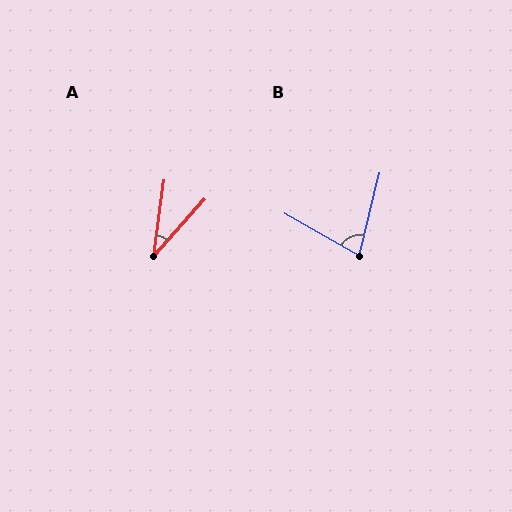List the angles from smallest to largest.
A (34°), B (74°).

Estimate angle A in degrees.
Approximately 34 degrees.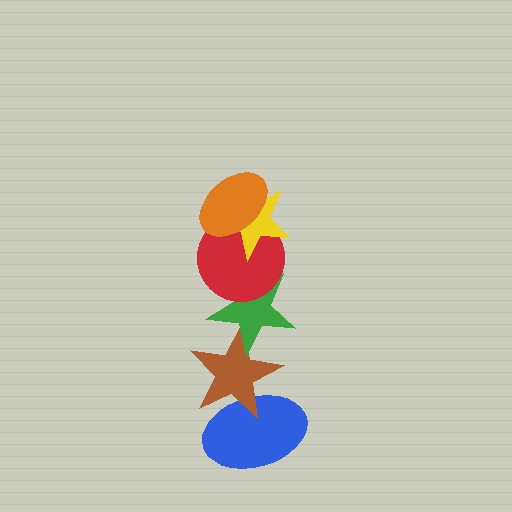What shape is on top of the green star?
The red circle is on top of the green star.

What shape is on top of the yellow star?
The orange ellipse is on top of the yellow star.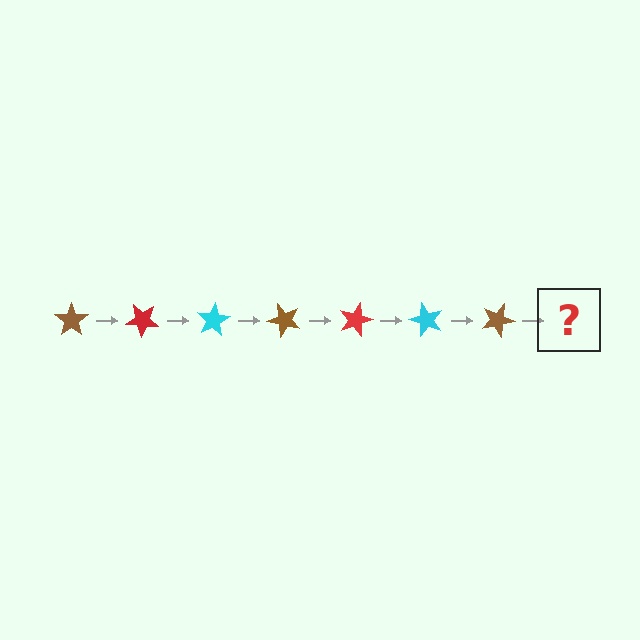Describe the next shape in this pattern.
It should be a red star, rotated 280 degrees from the start.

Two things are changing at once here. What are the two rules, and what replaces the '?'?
The two rules are that it rotates 40 degrees each step and the color cycles through brown, red, and cyan. The '?' should be a red star, rotated 280 degrees from the start.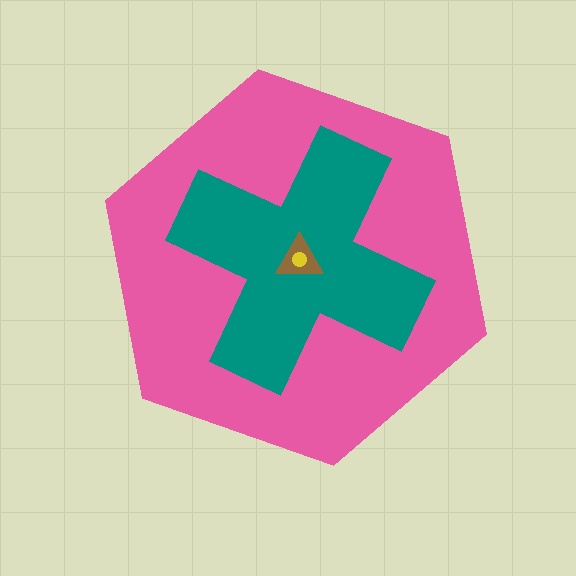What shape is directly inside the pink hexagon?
The teal cross.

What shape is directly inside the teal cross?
The brown triangle.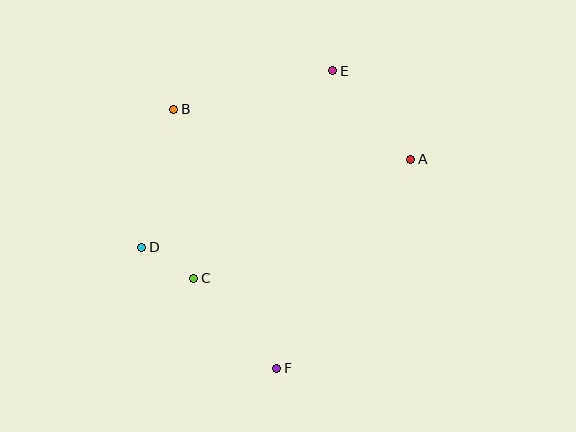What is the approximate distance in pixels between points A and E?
The distance between A and E is approximately 118 pixels.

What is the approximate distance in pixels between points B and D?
The distance between B and D is approximately 142 pixels.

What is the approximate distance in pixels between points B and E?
The distance between B and E is approximately 164 pixels.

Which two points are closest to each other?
Points C and D are closest to each other.